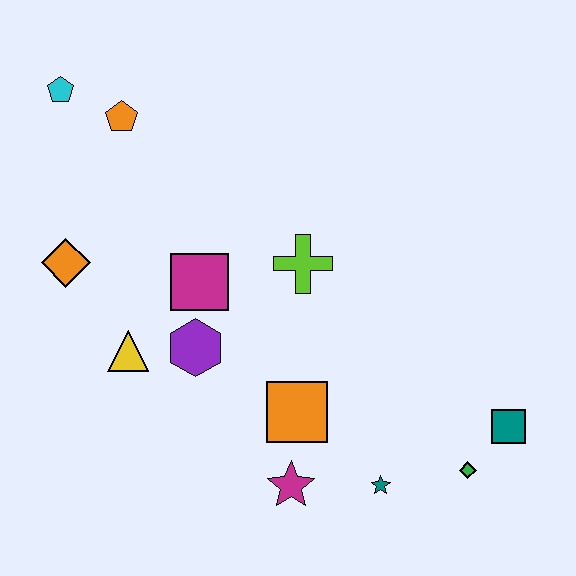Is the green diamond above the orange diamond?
No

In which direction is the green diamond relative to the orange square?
The green diamond is to the right of the orange square.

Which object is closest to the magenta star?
The orange square is closest to the magenta star.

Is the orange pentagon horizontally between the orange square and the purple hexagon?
No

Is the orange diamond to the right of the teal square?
No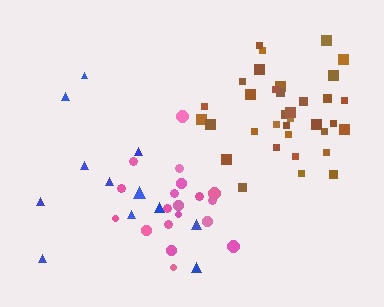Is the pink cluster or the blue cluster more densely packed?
Pink.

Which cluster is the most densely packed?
Brown.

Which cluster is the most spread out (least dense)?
Blue.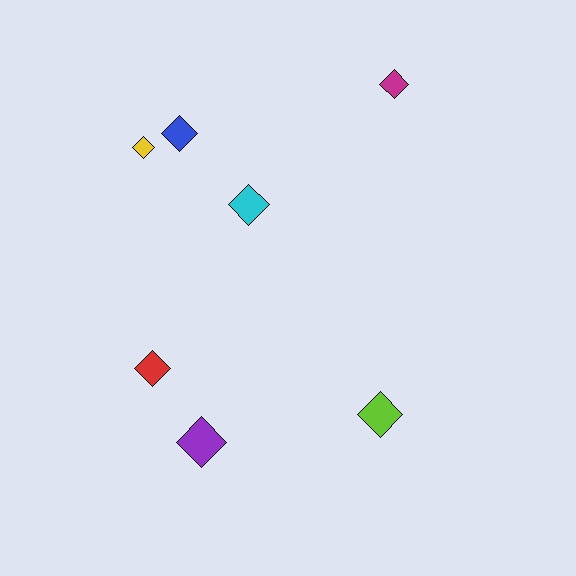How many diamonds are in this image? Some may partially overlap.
There are 7 diamonds.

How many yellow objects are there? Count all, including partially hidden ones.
There is 1 yellow object.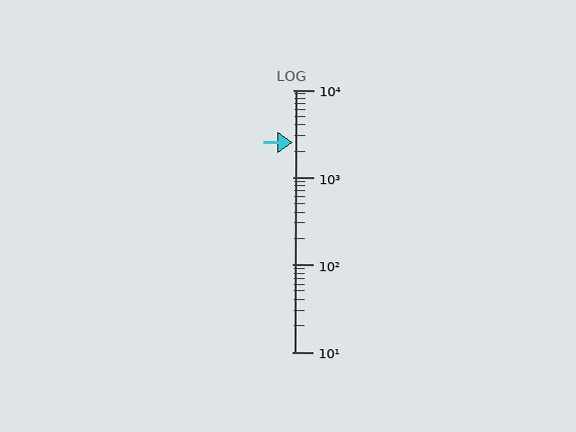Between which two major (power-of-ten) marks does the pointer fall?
The pointer is between 1000 and 10000.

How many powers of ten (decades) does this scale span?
The scale spans 3 decades, from 10 to 10000.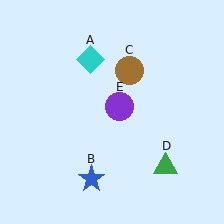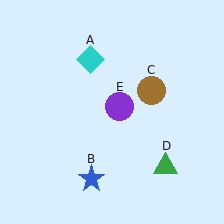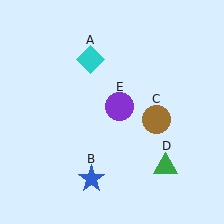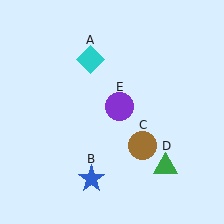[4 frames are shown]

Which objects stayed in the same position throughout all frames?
Cyan diamond (object A) and blue star (object B) and green triangle (object D) and purple circle (object E) remained stationary.